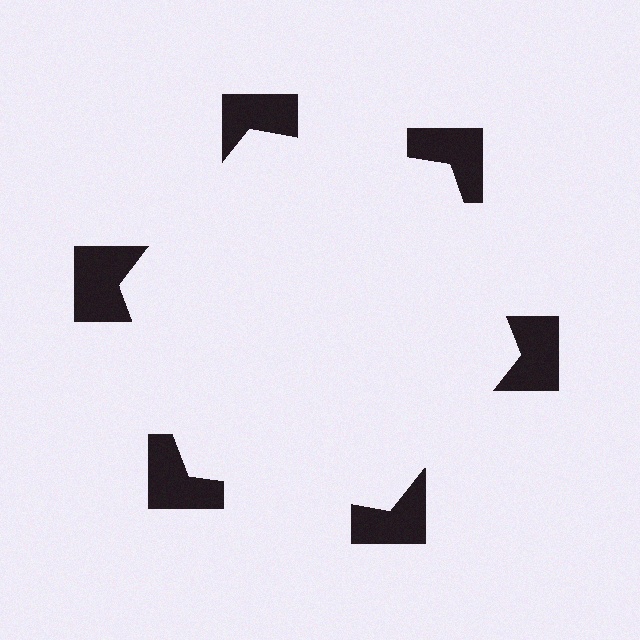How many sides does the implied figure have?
6 sides.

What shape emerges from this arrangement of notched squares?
An illusory hexagon — its edges are inferred from the aligned wedge cuts in the notched squares, not physically drawn.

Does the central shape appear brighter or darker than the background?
It typically appears slightly brighter than the background, even though no actual brightness change is drawn.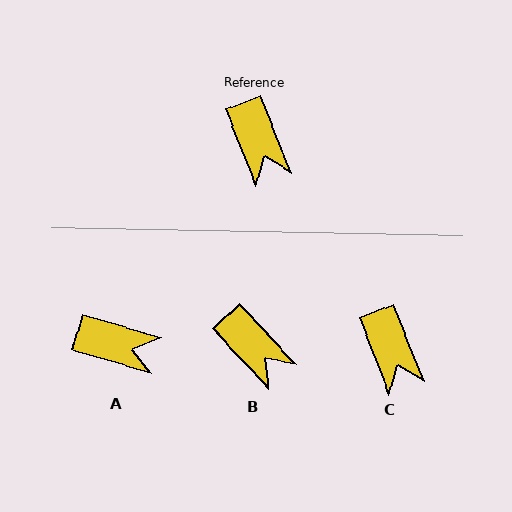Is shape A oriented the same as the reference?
No, it is off by about 53 degrees.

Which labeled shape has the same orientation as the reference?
C.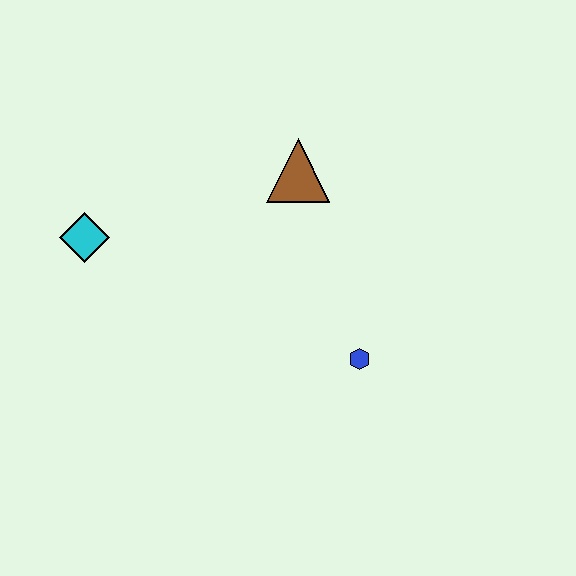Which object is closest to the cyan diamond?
The brown triangle is closest to the cyan diamond.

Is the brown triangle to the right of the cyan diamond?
Yes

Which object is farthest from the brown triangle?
The cyan diamond is farthest from the brown triangle.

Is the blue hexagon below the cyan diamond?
Yes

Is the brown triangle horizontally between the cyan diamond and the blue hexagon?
Yes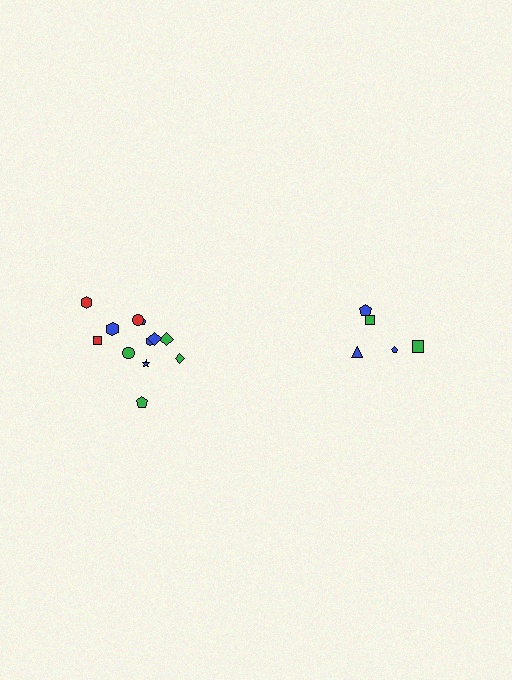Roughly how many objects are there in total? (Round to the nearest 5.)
Roughly 15 objects in total.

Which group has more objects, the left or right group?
The left group.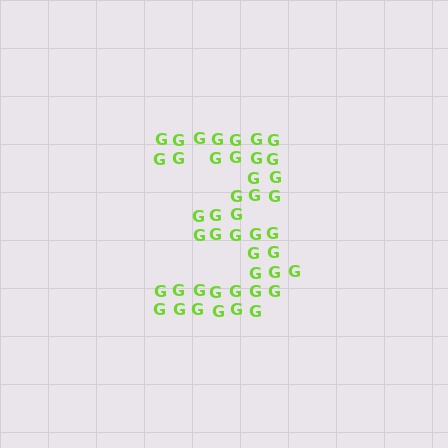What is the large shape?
The large shape is the digit 3.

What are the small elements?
The small elements are letter G's.